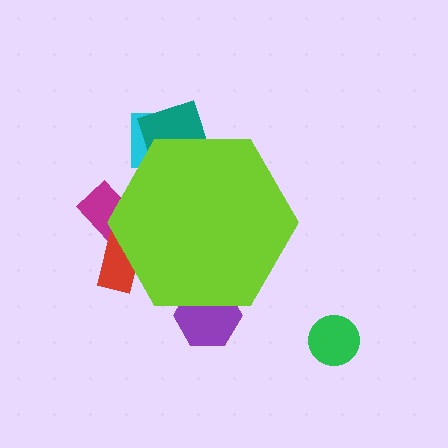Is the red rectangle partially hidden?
Yes, the red rectangle is partially hidden behind the lime hexagon.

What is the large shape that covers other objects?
A lime hexagon.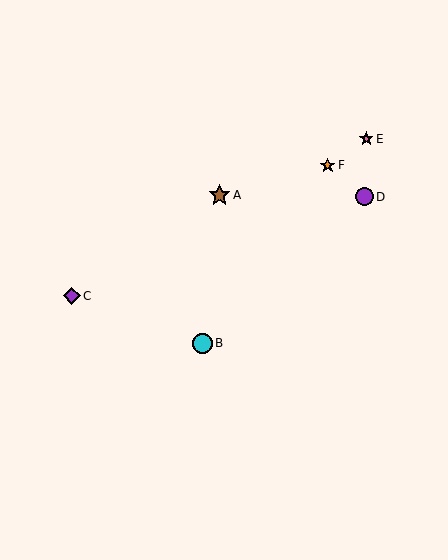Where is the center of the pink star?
The center of the pink star is at (366, 139).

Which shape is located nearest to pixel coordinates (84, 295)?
The purple diamond (labeled C) at (72, 296) is nearest to that location.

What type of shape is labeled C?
Shape C is a purple diamond.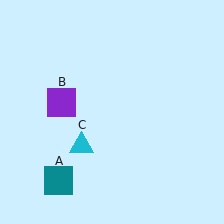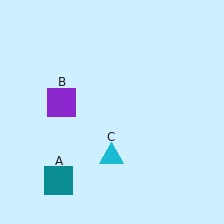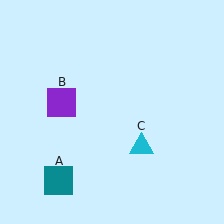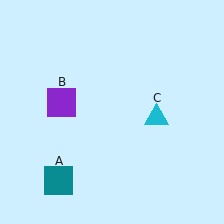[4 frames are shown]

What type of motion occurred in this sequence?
The cyan triangle (object C) rotated counterclockwise around the center of the scene.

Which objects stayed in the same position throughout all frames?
Teal square (object A) and purple square (object B) remained stationary.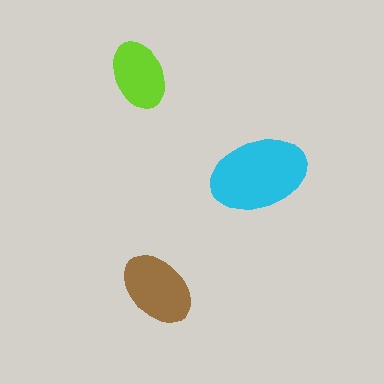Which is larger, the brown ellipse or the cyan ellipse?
The cyan one.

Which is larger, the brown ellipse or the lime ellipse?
The brown one.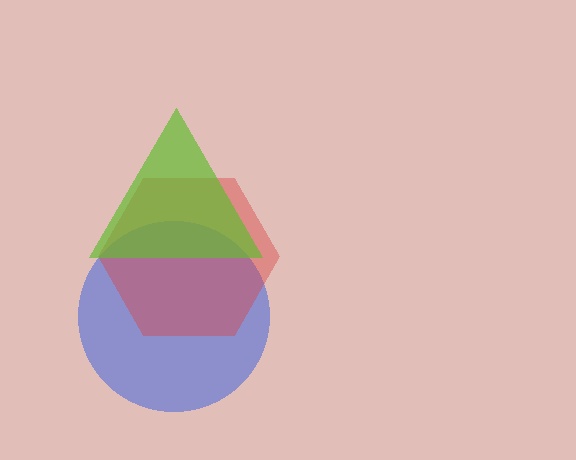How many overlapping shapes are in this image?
There are 3 overlapping shapes in the image.